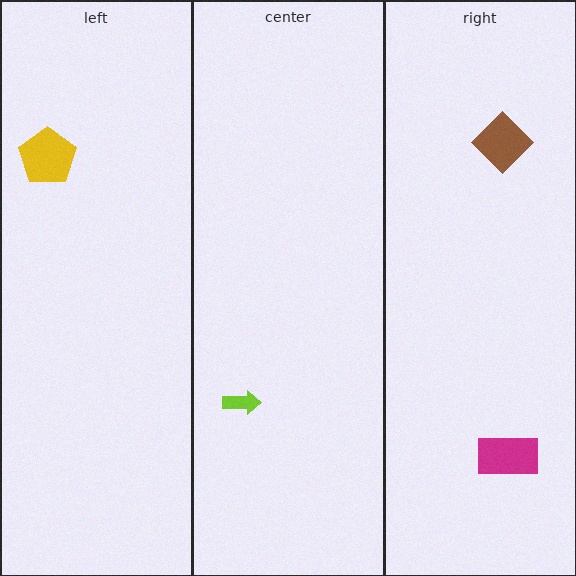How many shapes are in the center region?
1.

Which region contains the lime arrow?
The center region.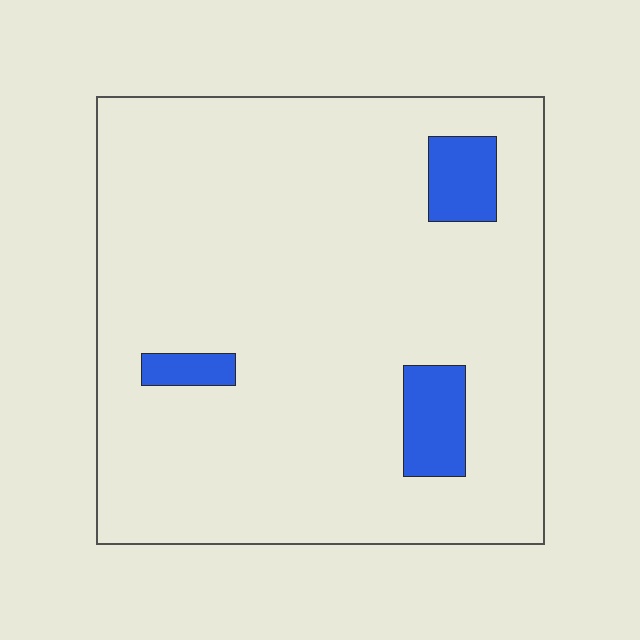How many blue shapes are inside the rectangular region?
3.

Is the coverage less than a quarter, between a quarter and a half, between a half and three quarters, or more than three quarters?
Less than a quarter.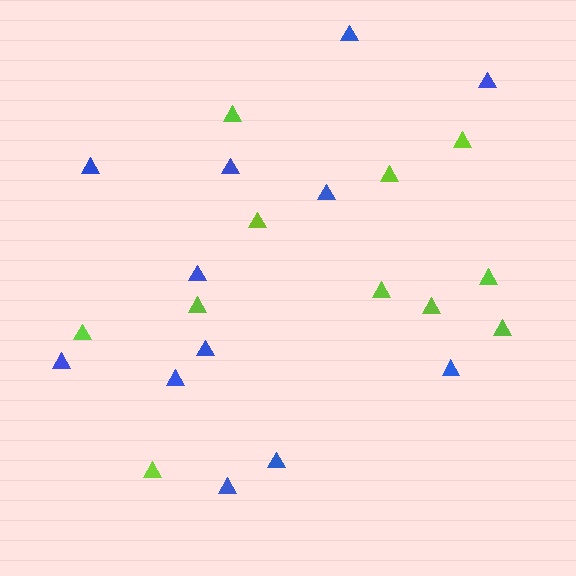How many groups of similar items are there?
There are 2 groups: one group of blue triangles (12) and one group of lime triangles (11).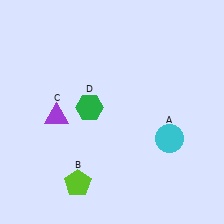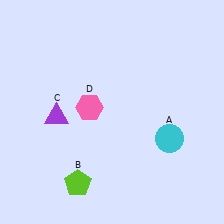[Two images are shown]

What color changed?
The hexagon (D) changed from green in Image 1 to pink in Image 2.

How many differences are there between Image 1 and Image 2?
There is 1 difference between the two images.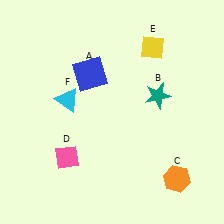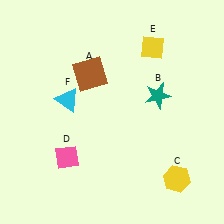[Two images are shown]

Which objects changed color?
A changed from blue to brown. C changed from orange to yellow.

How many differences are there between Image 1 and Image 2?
There are 2 differences between the two images.